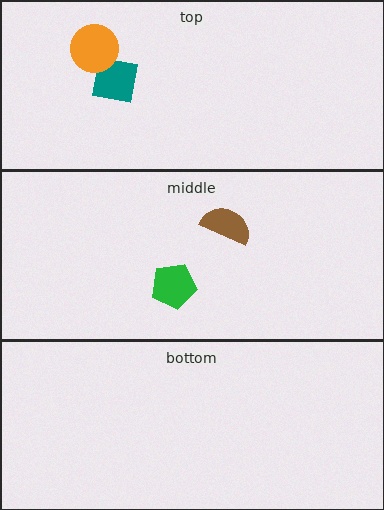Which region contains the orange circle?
The top region.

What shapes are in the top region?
The teal square, the orange circle.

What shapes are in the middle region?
The green pentagon, the brown semicircle.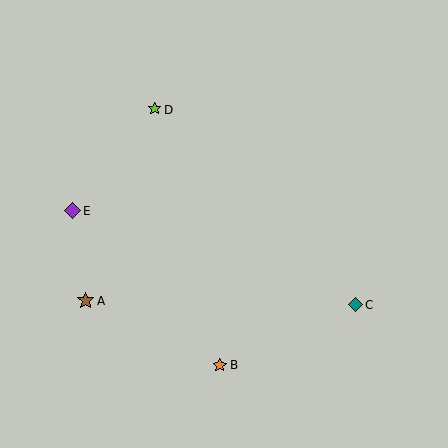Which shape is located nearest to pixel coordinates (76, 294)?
The brown star (labeled A) at (86, 300) is nearest to that location.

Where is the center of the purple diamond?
The center of the purple diamond is at (72, 210).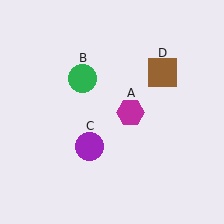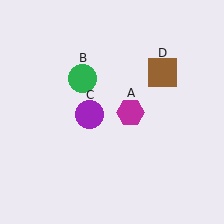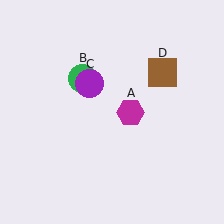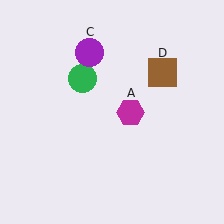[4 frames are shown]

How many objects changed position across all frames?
1 object changed position: purple circle (object C).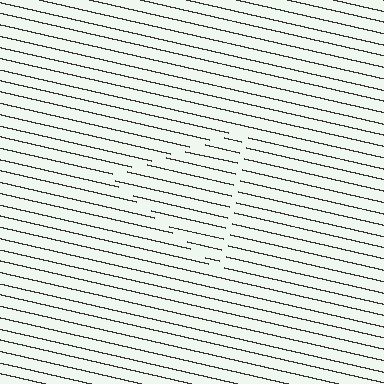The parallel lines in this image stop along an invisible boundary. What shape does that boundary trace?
An illusory triangle. The interior of the shape contains the same grating, shifted by half a period — the contour is defined by the phase discontinuity where line-ends from the inner and outer gratings abut.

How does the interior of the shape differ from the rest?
The interior of the shape contains the same grating, shifted by half a period — the contour is defined by the phase discontinuity where line-ends from the inner and outer gratings abut.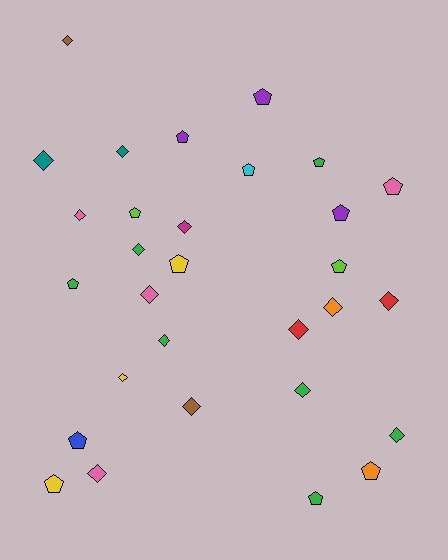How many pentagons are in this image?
There are 14 pentagons.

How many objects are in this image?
There are 30 objects.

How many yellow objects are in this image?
There are 3 yellow objects.